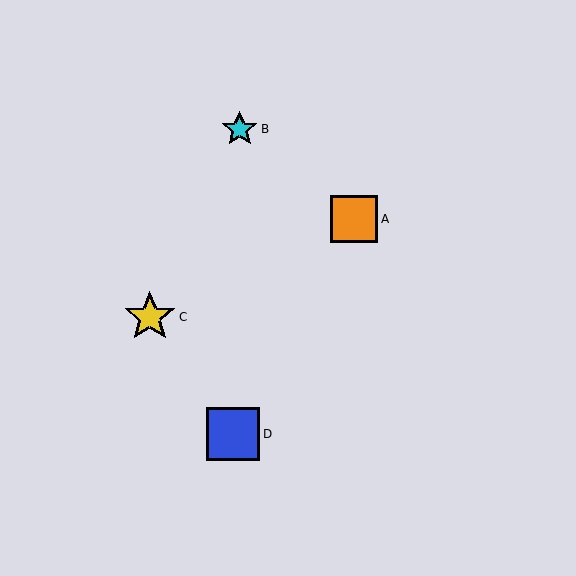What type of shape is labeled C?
Shape C is a yellow star.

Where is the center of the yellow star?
The center of the yellow star is at (150, 317).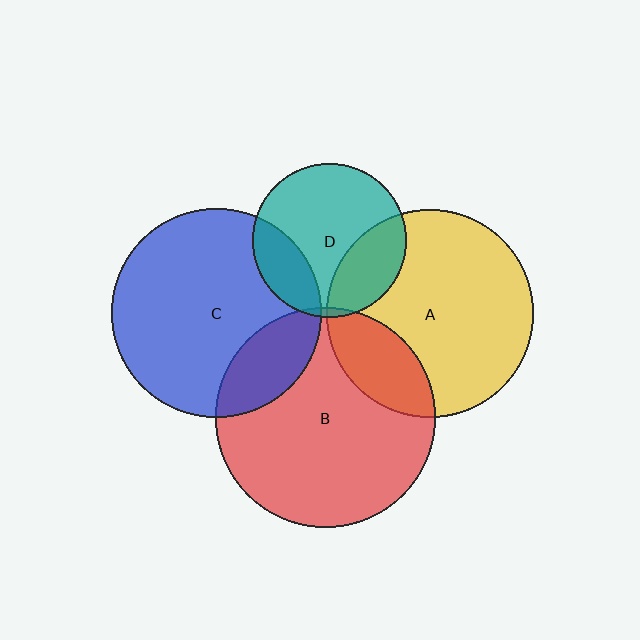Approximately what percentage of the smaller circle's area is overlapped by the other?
Approximately 20%.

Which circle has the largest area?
Circle B (red).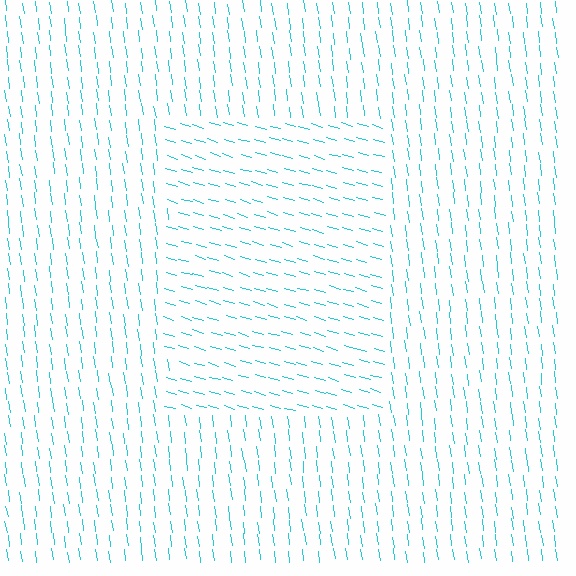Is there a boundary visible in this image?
Yes, there is a texture boundary formed by a change in line orientation.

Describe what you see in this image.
The image is filled with small cyan line segments. A rectangle region in the image has lines oriented differently from the surrounding lines, creating a visible texture boundary.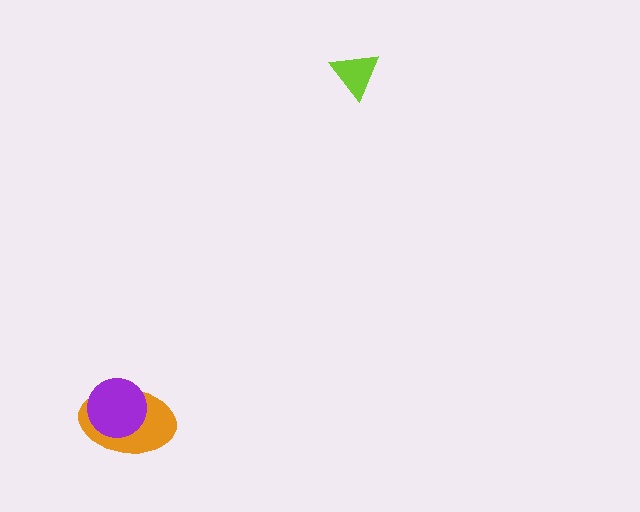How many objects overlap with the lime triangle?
0 objects overlap with the lime triangle.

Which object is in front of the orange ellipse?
The purple circle is in front of the orange ellipse.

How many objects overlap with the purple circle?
1 object overlaps with the purple circle.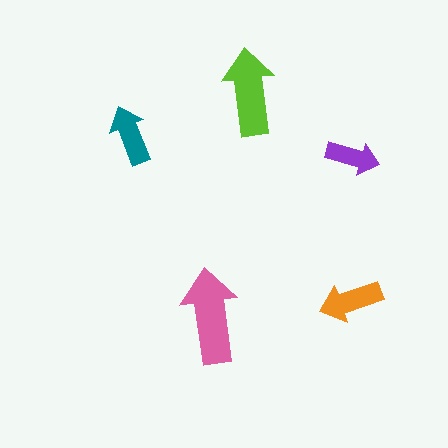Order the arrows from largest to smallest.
the pink one, the lime one, the orange one, the teal one, the purple one.